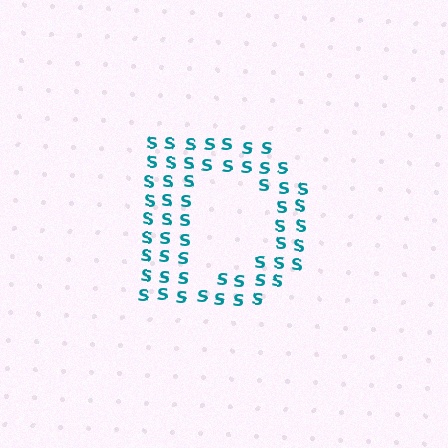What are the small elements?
The small elements are letter S's.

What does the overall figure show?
The overall figure shows the letter D.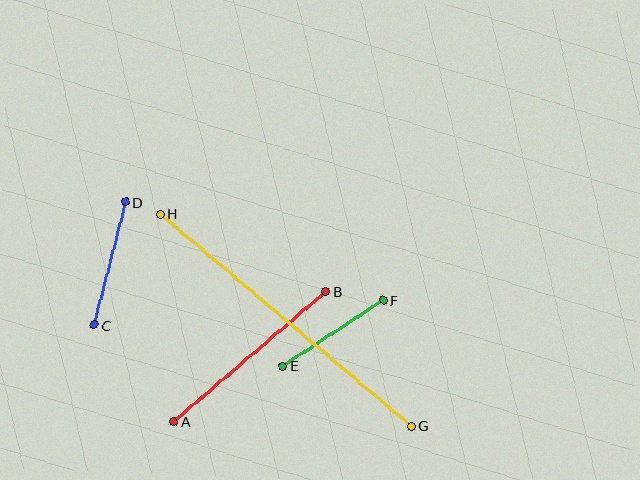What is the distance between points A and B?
The distance is approximately 200 pixels.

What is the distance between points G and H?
The distance is approximately 329 pixels.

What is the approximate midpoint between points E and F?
The midpoint is at approximately (333, 333) pixels.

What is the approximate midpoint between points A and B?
The midpoint is at approximately (249, 357) pixels.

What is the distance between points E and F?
The distance is approximately 120 pixels.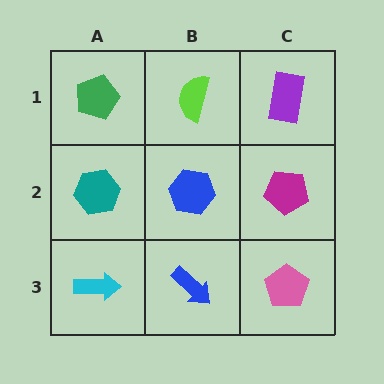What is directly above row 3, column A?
A teal hexagon.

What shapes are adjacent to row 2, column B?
A lime semicircle (row 1, column B), a blue arrow (row 3, column B), a teal hexagon (row 2, column A), a magenta pentagon (row 2, column C).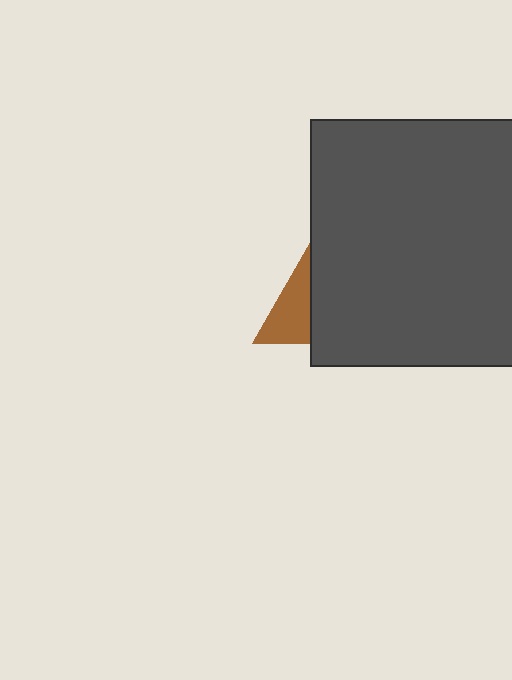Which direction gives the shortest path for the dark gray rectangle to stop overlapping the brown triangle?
Moving right gives the shortest separation.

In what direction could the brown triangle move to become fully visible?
The brown triangle could move left. That would shift it out from behind the dark gray rectangle entirely.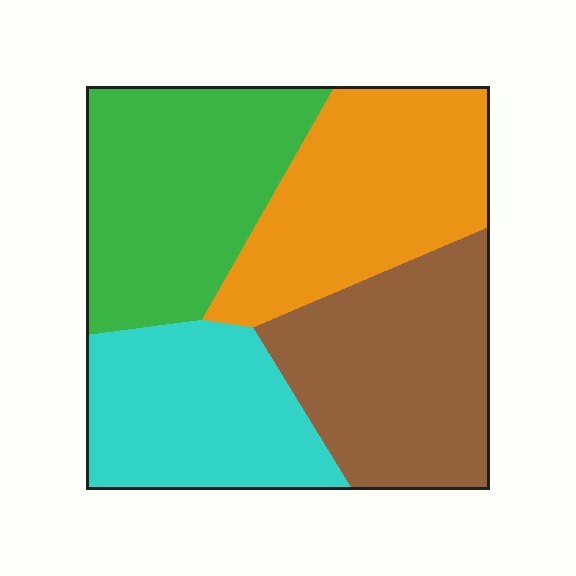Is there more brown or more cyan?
Brown.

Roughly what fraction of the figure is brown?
Brown covers 26% of the figure.